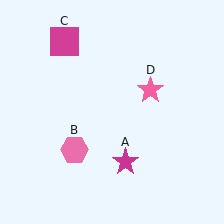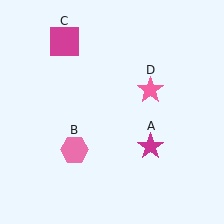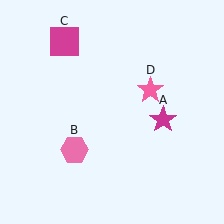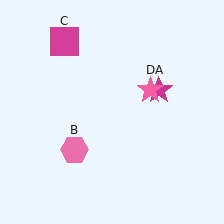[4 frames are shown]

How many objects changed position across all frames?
1 object changed position: magenta star (object A).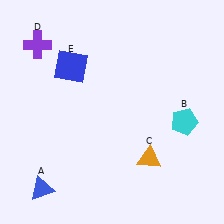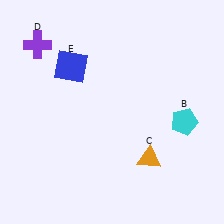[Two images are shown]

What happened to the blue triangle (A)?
The blue triangle (A) was removed in Image 2. It was in the bottom-left area of Image 1.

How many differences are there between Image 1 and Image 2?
There is 1 difference between the two images.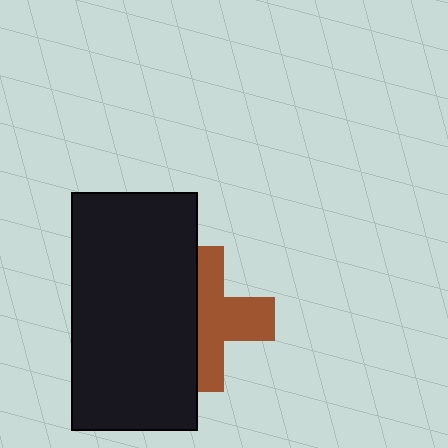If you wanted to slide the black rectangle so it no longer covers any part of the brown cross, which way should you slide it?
Slide it left — that is the most direct way to separate the two shapes.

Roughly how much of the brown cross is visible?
About half of it is visible (roughly 55%).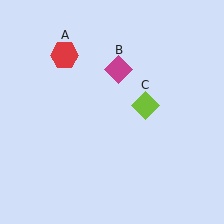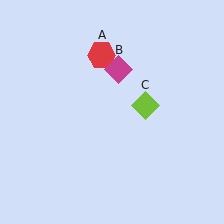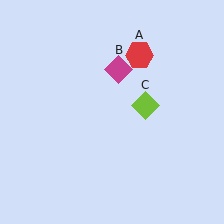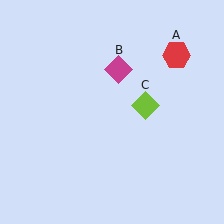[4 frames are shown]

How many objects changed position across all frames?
1 object changed position: red hexagon (object A).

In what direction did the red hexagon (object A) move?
The red hexagon (object A) moved right.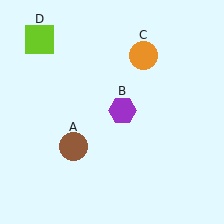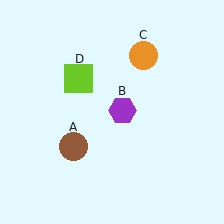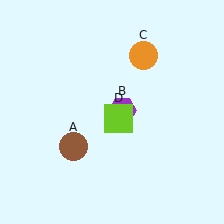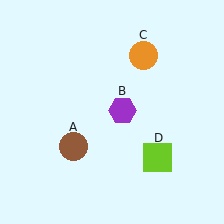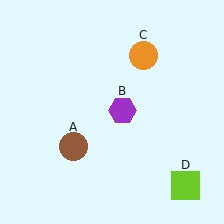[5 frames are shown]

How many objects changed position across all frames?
1 object changed position: lime square (object D).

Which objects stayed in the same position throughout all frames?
Brown circle (object A) and purple hexagon (object B) and orange circle (object C) remained stationary.